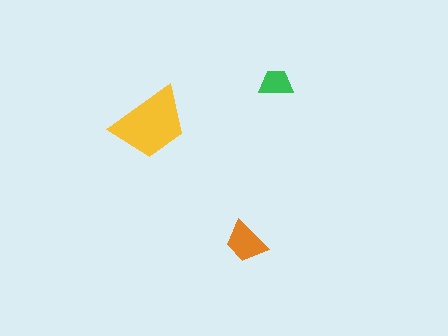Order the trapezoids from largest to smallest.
the yellow one, the orange one, the green one.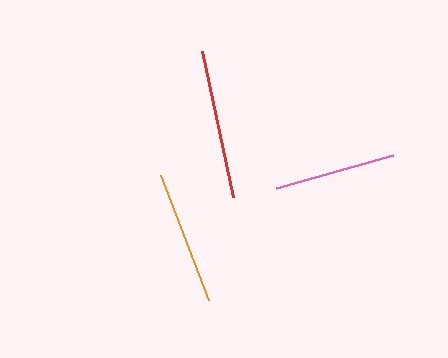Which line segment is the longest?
The red line is the longest at approximately 149 pixels.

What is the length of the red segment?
The red segment is approximately 149 pixels long.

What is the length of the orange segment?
The orange segment is approximately 134 pixels long.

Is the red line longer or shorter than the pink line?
The red line is longer than the pink line.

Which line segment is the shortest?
The pink line is the shortest at approximately 122 pixels.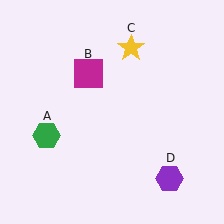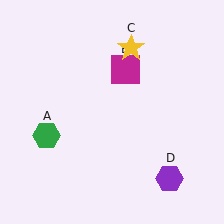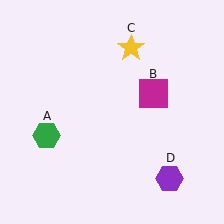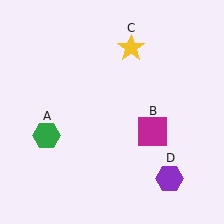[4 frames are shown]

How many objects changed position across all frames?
1 object changed position: magenta square (object B).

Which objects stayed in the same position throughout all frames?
Green hexagon (object A) and yellow star (object C) and purple hexagon (object D) remained stationary.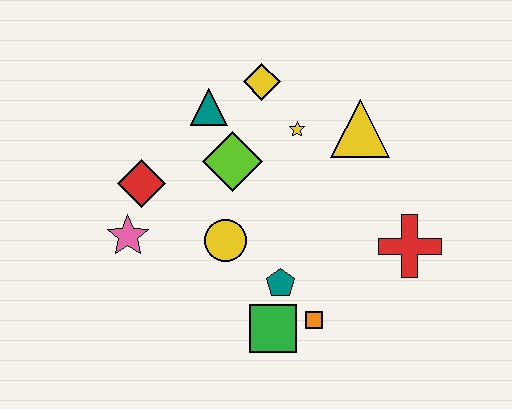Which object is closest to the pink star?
The red diamond is closest to the pink star.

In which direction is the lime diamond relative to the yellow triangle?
The lime diamond is to the left of the yellow triangle.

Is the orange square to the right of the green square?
Yes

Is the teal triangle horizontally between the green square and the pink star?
Yes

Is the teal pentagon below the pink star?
Yes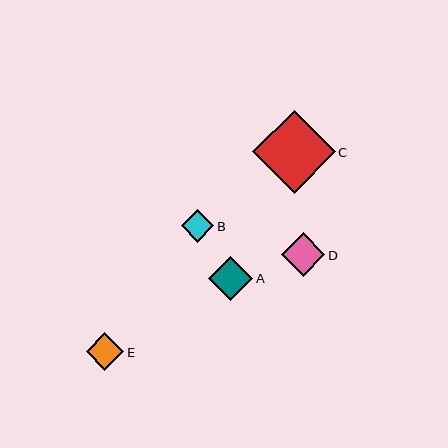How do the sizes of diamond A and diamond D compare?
Diamond A and diamond D are approximately the same size.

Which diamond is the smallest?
Diamond B is the smallest with a size of approximately 33 pixels.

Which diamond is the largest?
Diamond C is the largest with a size of approximately 83 pixels.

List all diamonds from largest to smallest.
From largest to smallest: C, A, D, E, B.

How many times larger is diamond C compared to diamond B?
Diamond C is approximately 2.5 times the size of diamond B.